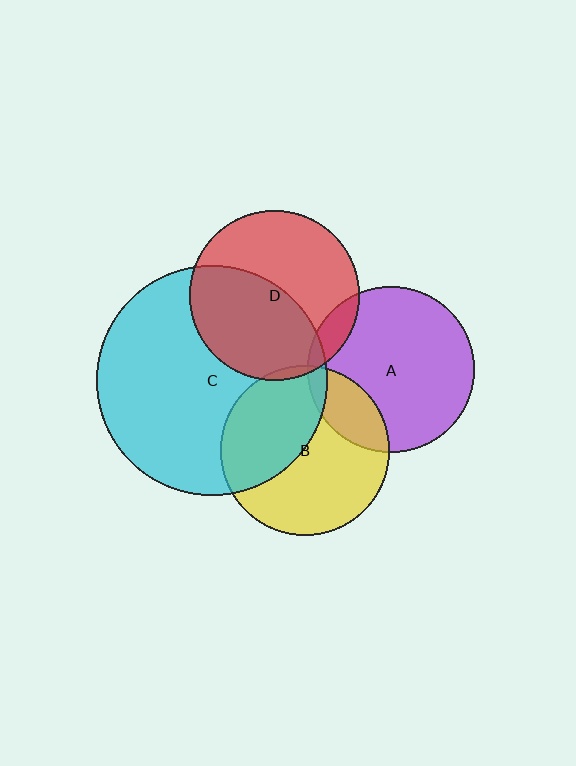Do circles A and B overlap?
Yes.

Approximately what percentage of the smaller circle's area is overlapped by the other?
Approximately 20%.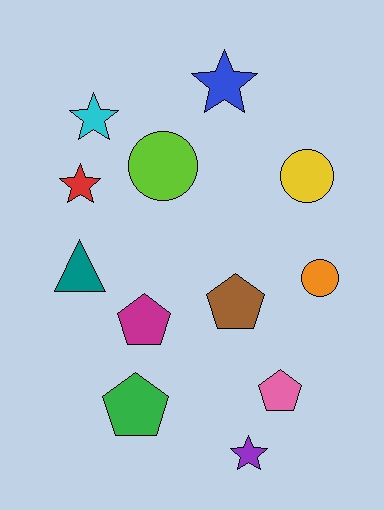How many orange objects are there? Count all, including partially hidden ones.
There is 1 orange object.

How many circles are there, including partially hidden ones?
There are 3 circles.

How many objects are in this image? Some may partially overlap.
There are 12 objects.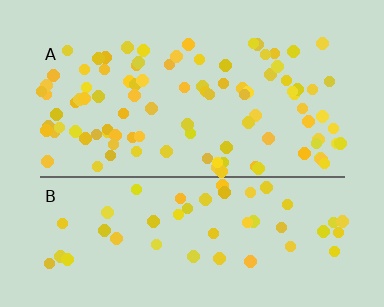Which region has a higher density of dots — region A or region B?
A (the top).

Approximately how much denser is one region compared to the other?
Approximately 1.9× — region A over region B.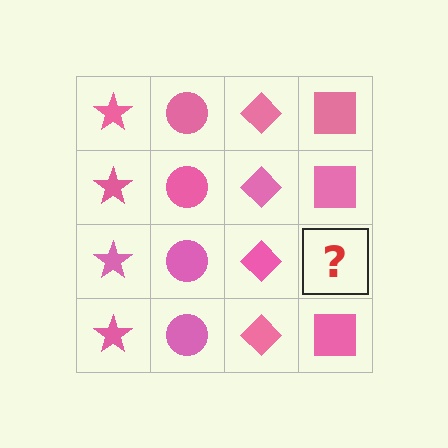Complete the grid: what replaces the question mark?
The question mark should be replaced with a pink square.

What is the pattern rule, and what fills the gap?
The rule is that each column has a consistent shape. The gap should be filled with a pink square.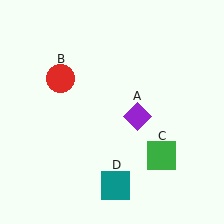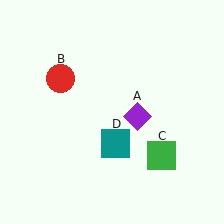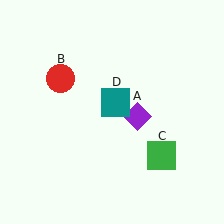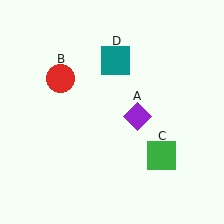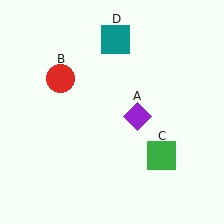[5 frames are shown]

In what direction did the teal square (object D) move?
The teal square (object D) moved up.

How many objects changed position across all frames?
1 object changed position: teal square (object D).